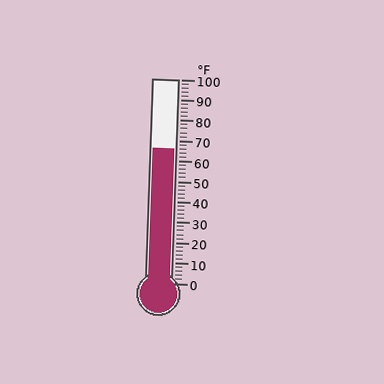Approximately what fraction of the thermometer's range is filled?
The thermometer is filled to approximately 65% of its range.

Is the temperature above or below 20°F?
The temperature is above 20°F.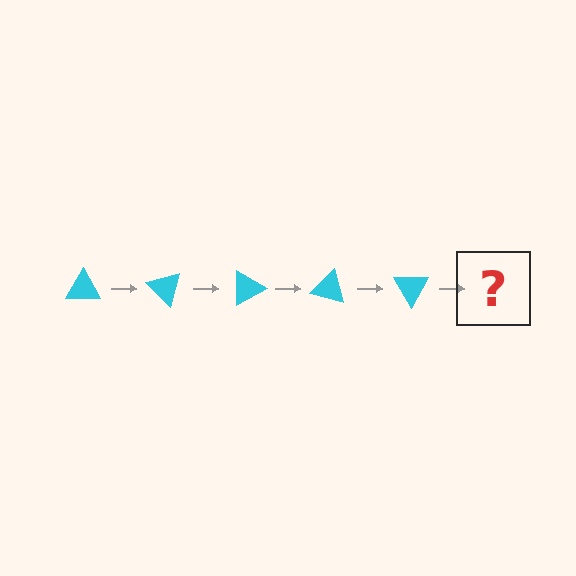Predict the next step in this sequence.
The next step is a cyan triangle rotated 225 degrees.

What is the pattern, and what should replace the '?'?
The pattern is that the triangle rotates 45 degrees each step. The '?' should be a cyan triangle rotated 225 degrees.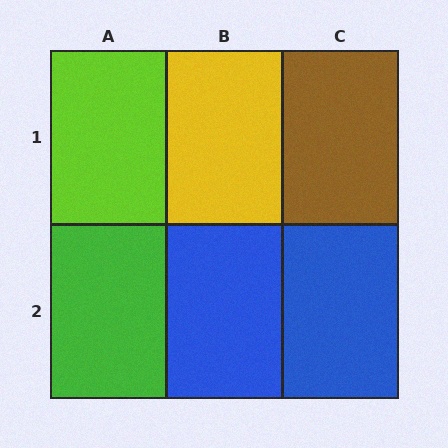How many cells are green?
1 cell is green.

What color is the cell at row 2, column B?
Blue.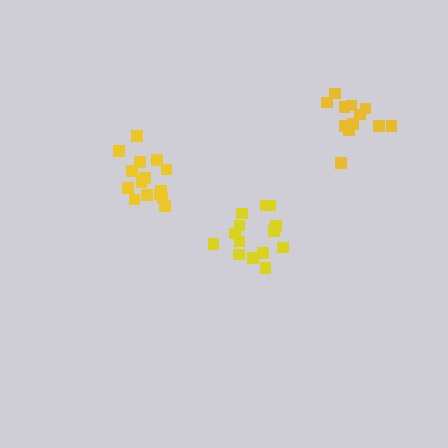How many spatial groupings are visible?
There are 3 spatial groupings.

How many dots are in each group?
Group 1: 12 dots, Group 2: 15 dots, Group 3: 14 dots (41 total).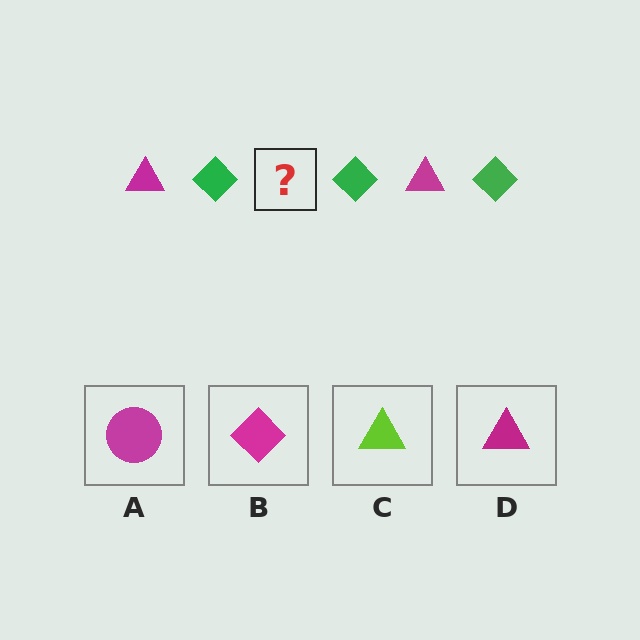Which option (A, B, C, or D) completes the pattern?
D.